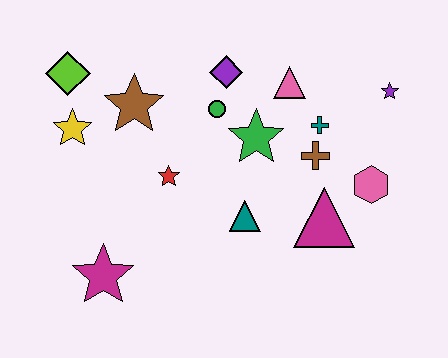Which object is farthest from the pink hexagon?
The lime diamond is farthest from the pink hexagon.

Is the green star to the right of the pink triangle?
No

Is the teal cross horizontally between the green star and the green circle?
No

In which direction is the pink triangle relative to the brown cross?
The pink triangle is above the brown cross.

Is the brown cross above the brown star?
No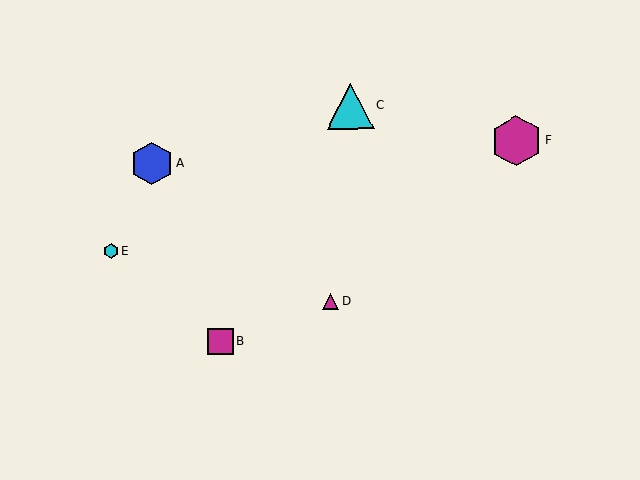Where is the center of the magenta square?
The center of the magenta square is at (221, 341).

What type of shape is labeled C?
Shape C is a cyan triangle.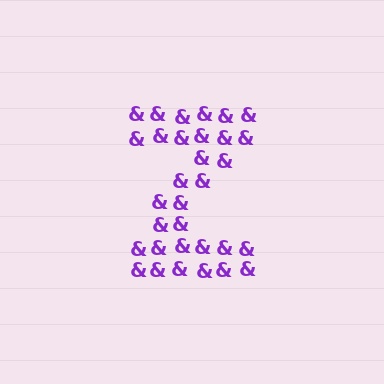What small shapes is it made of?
It is made of small ampersands.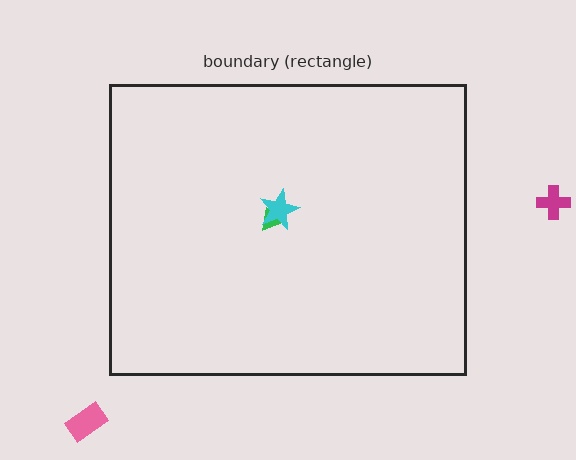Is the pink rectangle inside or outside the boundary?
Outside.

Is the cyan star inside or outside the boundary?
Inside.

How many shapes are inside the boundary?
2 inside, 2 outside.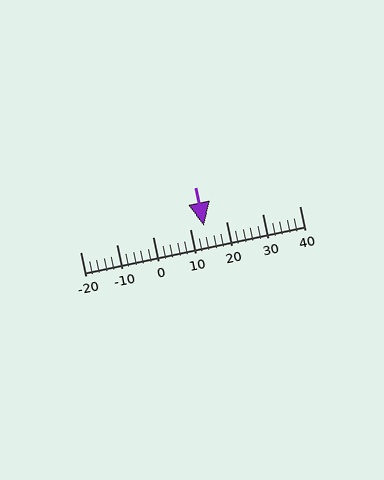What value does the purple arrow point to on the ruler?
The purple arrow points to approximately 14.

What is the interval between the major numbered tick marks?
The major tick marks are spaced 10 units apart.